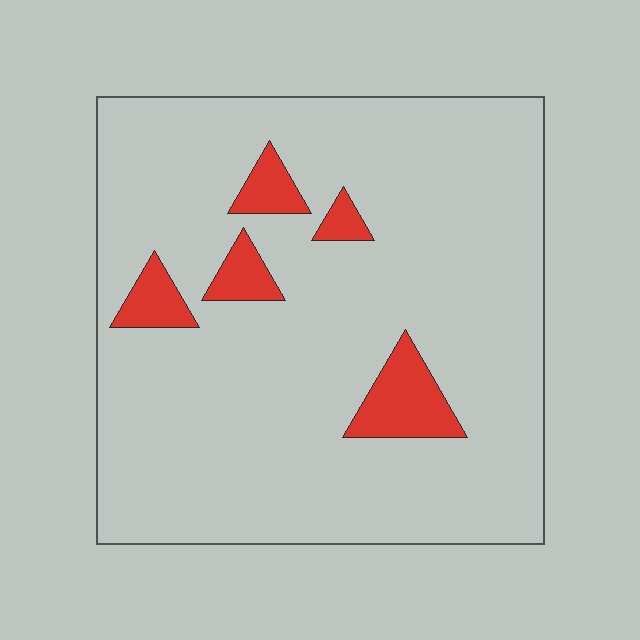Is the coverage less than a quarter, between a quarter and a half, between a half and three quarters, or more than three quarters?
Less than a quarter.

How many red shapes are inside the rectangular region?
5.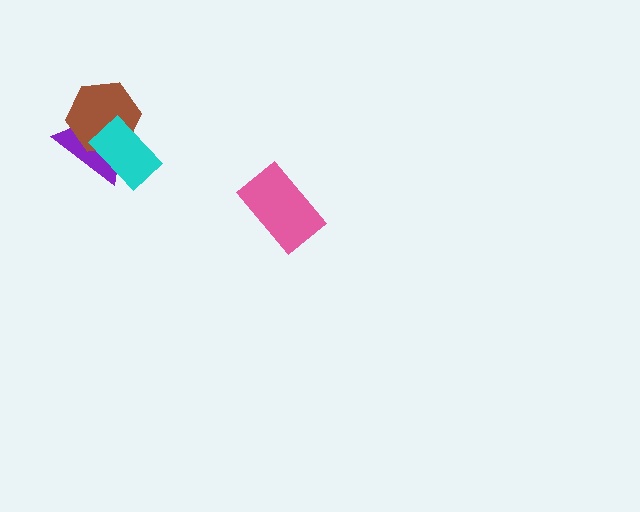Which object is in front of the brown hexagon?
The cyan rectangle is in front of the brown hexagon.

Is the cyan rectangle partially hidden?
No, no other shape covers it.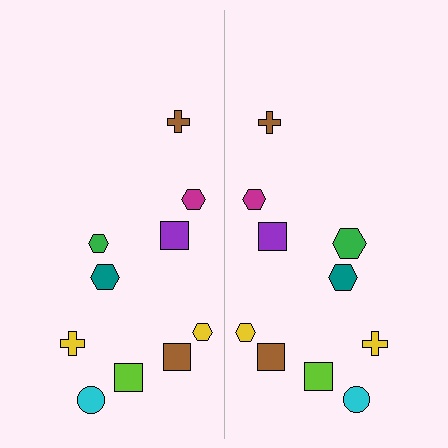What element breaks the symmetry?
The green hexagon on the right side has a different size than its mirror counterpart.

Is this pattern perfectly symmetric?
No, the pattern is not perfectly symmetric. The green hexagon on the right side has a different size than its mirror counterpart.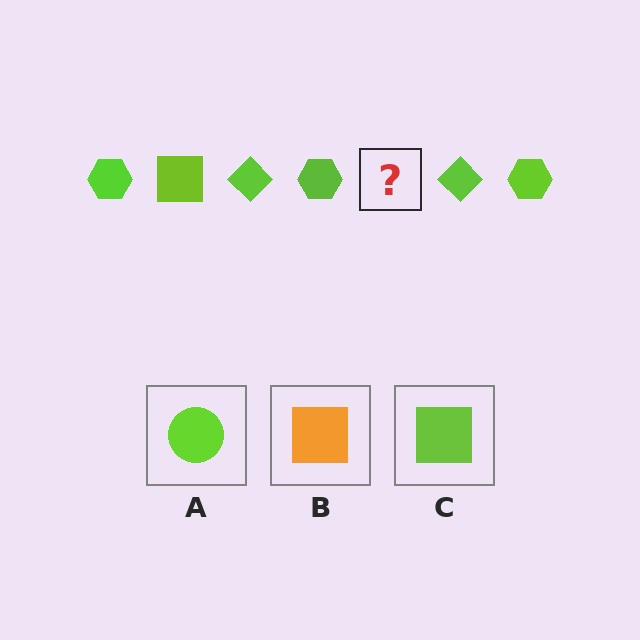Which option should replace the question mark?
Option C.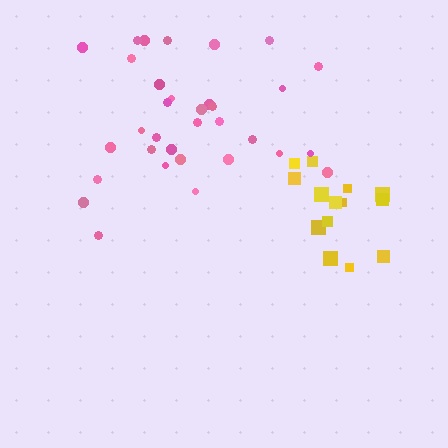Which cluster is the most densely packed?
Yellow.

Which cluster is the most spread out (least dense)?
Pink.